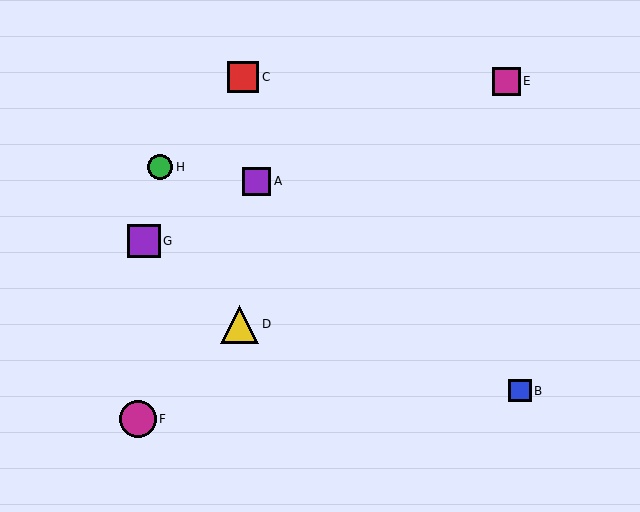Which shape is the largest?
The yellow triangle (labeled D) is the largest.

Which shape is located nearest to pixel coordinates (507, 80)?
The magenta square (labeled E) at (506, 81) is nearest to that location.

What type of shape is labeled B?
Shape B is a blue square.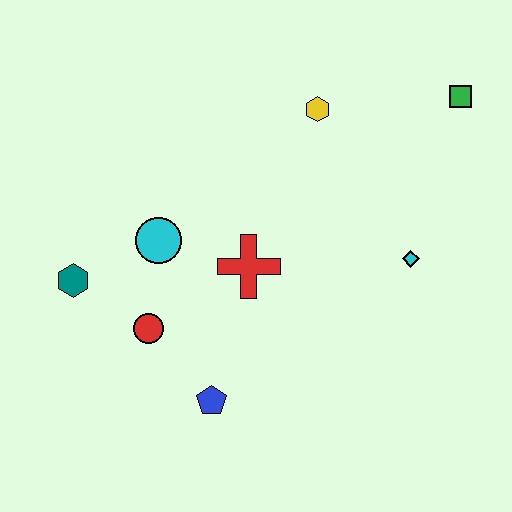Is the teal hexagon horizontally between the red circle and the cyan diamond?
No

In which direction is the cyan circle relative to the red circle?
The cyan circle is above the red circle.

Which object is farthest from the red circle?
The green square is farthest from the red circle.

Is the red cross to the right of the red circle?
Yes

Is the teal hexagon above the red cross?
No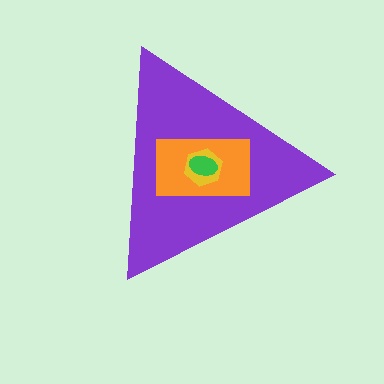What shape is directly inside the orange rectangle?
The yellow hexagon.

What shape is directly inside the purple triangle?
The orange rectangle.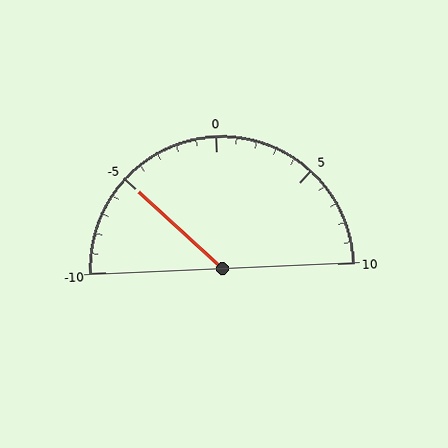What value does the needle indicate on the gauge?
The needle indicates approximately -5.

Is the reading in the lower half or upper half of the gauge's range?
The reading is in the lower half of the range (-10 to 10).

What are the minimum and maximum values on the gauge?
The gauge ranges from -10 to 10.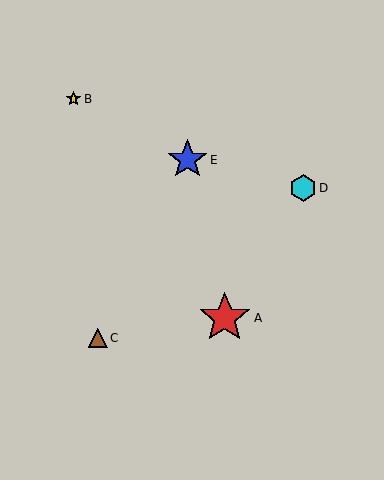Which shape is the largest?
The red star (labeled A) is the largest.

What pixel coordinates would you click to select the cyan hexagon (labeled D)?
Click at (303, 188) to select the cyan hexagon D.